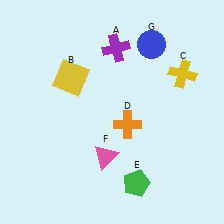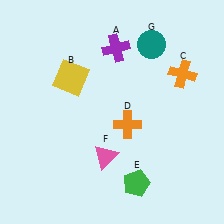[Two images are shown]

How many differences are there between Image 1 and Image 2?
There are 2 differences between the two images.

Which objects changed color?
C changed from yellow to orange. G changed from blue to teal.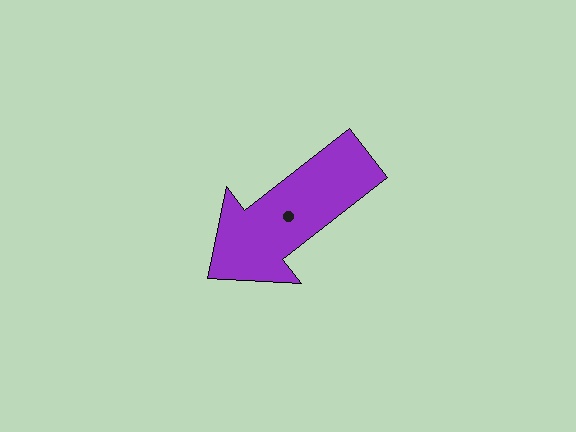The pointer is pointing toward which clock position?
Roughly 8 o'clock.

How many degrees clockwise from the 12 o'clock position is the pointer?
Approximately 232 degrees.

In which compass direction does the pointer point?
Southwest.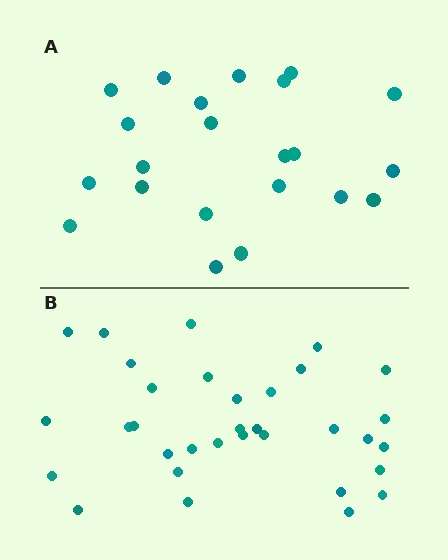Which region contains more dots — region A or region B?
Region B (the bottom region) has more dots.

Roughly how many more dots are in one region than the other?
Region B has roughly 12 or so more dots than region A.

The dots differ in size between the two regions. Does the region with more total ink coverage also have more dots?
No. Region A has more total ink coverage because its dots are larger, but region B actually contains more individual dots. Total area can be misleading — the number of items is what matters here.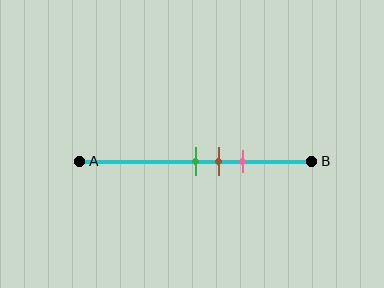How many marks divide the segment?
There are 3 marks dividing the segment.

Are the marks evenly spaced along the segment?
Yes, the marks are approximately evenly spaced.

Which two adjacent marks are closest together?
The green and brown marks are the closest adjacent pair.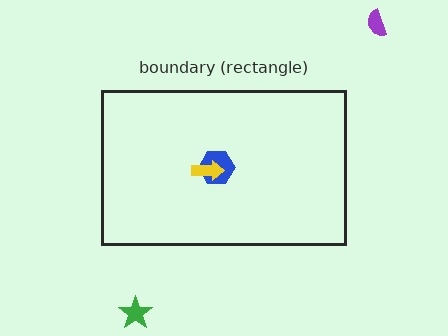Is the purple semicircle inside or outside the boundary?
Outside.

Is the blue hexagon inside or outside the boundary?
Inside.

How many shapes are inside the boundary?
2 inside, 2 outside.